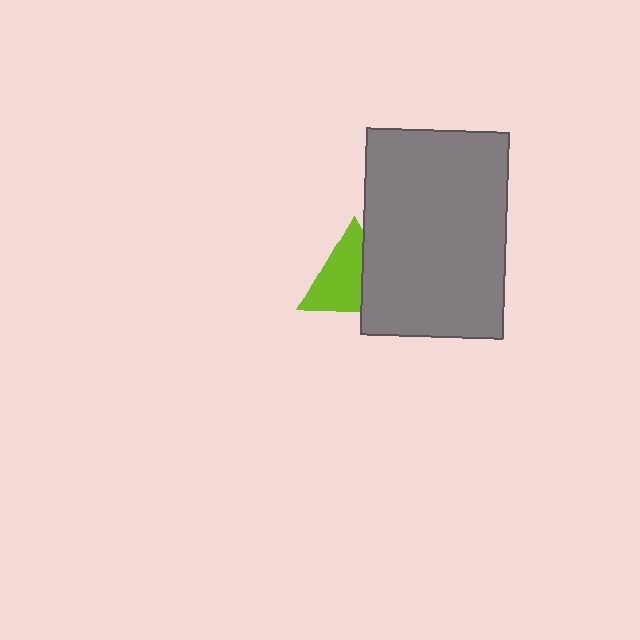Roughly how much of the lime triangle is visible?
About half of it is visible (roughly 63%).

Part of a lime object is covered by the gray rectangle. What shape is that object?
It is a triangle.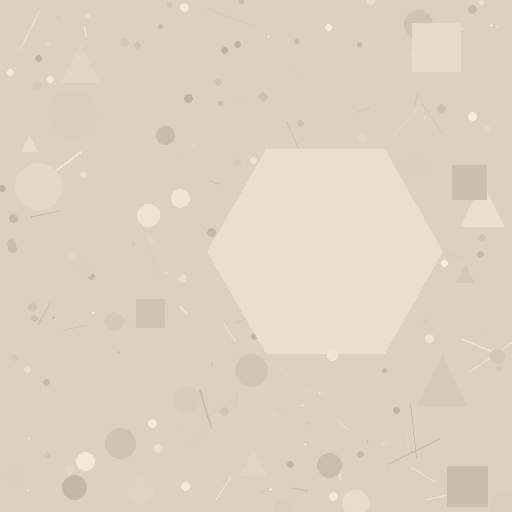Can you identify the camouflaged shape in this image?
The camouflaged shape is a hexagon.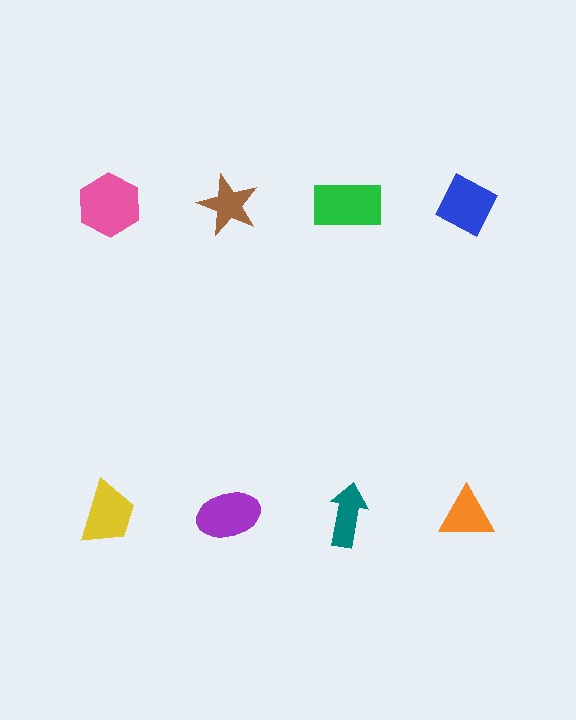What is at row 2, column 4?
An orange triangle.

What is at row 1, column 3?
A green rectangle.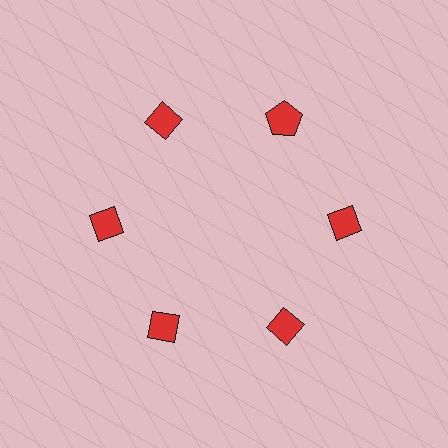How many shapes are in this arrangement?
There are 6 shapes arranged in a ring pattern.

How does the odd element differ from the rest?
It has a different shape: pentagon instead of diamond.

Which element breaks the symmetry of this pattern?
The red pentagon at roughly the 1 o'clock position breaks the symmetry. All other shapes are red diamonds.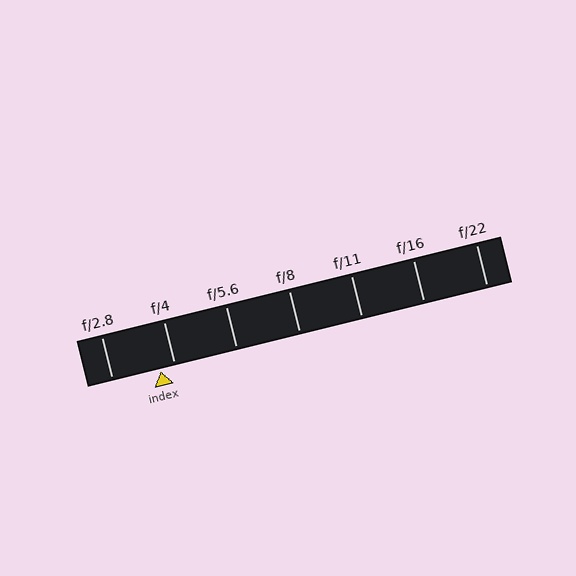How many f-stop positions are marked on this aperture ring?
There are 7 f-stop positions marked.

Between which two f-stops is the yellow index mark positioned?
The index mark is between f/2.8 and f/4.